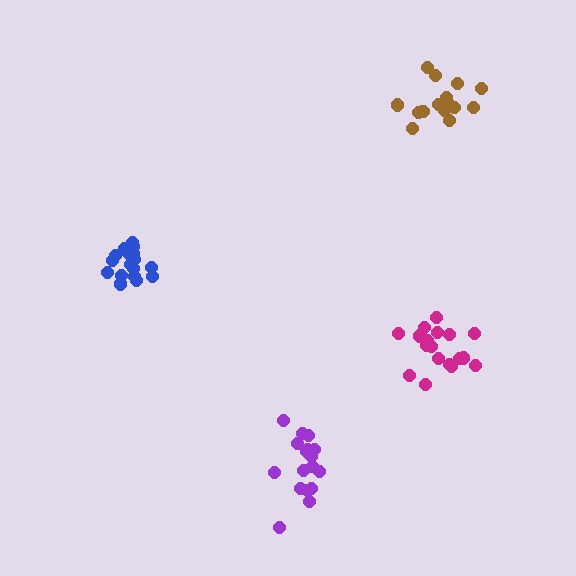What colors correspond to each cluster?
The clusters are colored: blue, brown, purple, magenta.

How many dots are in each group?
Group 1: 18 dots, Group 2: 17 dots, Group 3: 18 dots, Group 4: 19 dots (72 total).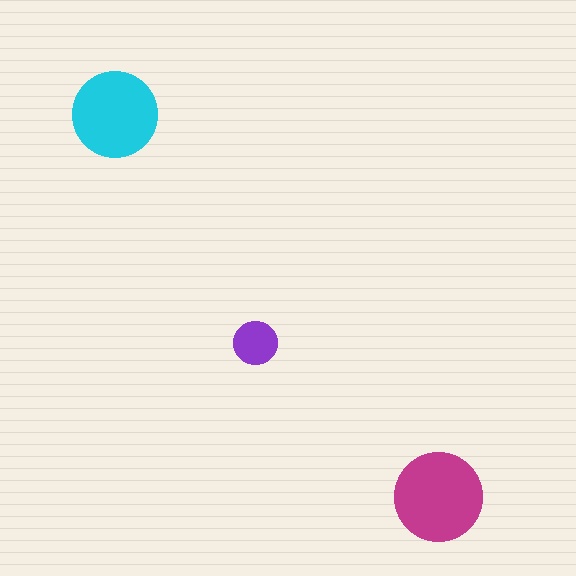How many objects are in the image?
There are 3 objects in the image.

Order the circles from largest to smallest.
the magenta one, the cyan one, the purple one.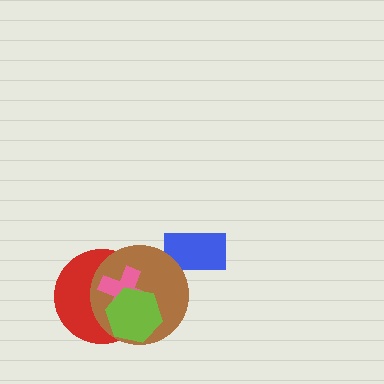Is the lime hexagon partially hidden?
No, no other shape covers it.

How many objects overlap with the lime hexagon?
3 objects overlap with the lime hexagon.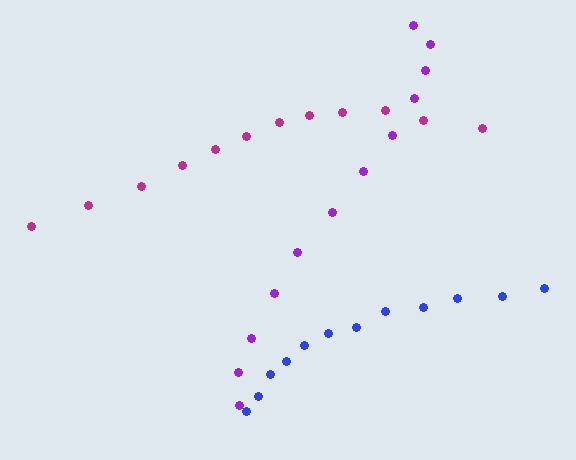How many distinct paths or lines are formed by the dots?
There are 3 distinct paths.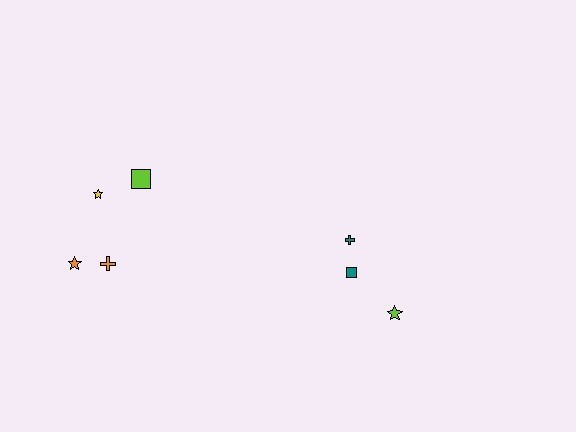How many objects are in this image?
There are 7 objects.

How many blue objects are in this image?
There are no blue objects.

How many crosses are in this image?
There are 2 crosses.